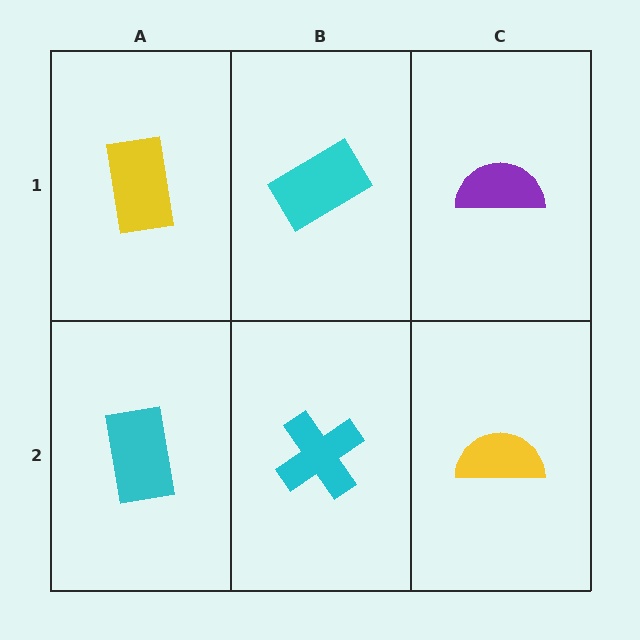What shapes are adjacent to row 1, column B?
A cyan cross (row 2, column B), a yellow rectangle (row 1, column A), a purple semicircle (row 1, column C).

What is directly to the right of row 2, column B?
A yellow semicircle.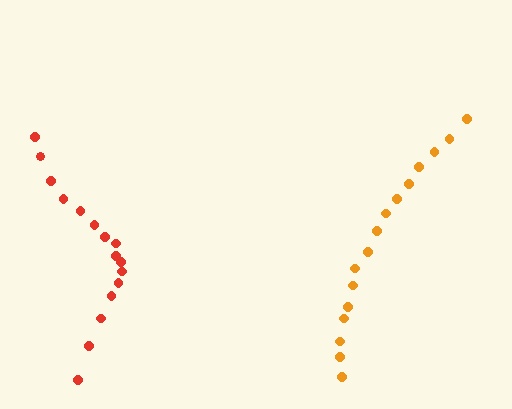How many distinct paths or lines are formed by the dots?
There are 2 distinct paths.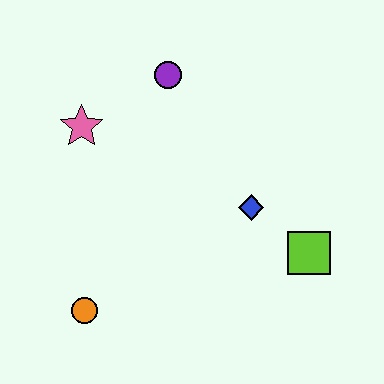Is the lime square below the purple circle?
Yes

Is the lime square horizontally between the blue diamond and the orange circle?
No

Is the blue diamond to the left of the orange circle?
No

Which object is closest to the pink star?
The purple circle is closest to the pink star.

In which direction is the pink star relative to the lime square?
The pink star is to the left of the lime square.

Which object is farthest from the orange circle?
The purple circle is farthest from the orange circle.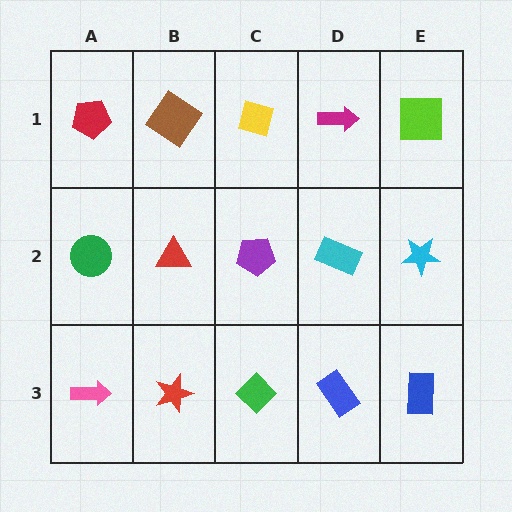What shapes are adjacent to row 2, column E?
A lime square (row 1, column E), a blue rectangle (row 3, column E), a cyan rectangle (row 2, column D).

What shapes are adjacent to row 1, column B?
A red triangle (row 2, column B), a red pentagon (row 1, column A), a yellow diamond (row 1, column C).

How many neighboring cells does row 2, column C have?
4.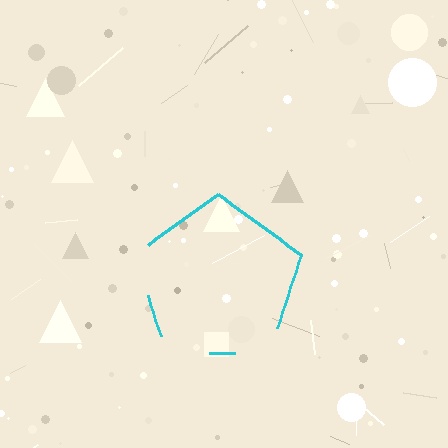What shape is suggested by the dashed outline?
The dashed outline suggests a pentagon.